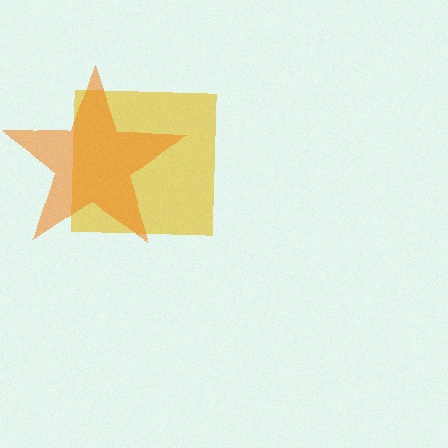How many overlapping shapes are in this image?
There are 2 overlapping shapes in the image.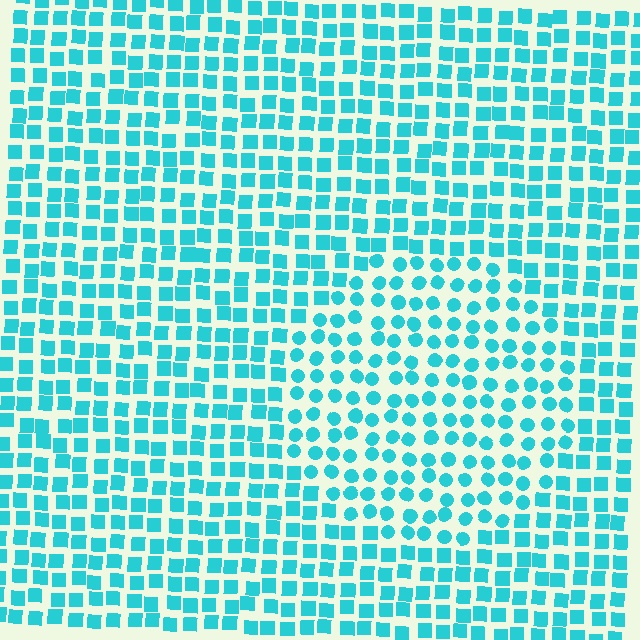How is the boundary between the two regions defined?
The boundary is defined by a change in element shape: circles inside vs. squares outside. All elements share the same color and spacing.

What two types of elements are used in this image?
The image uses circles inside the circle region and squares outside it.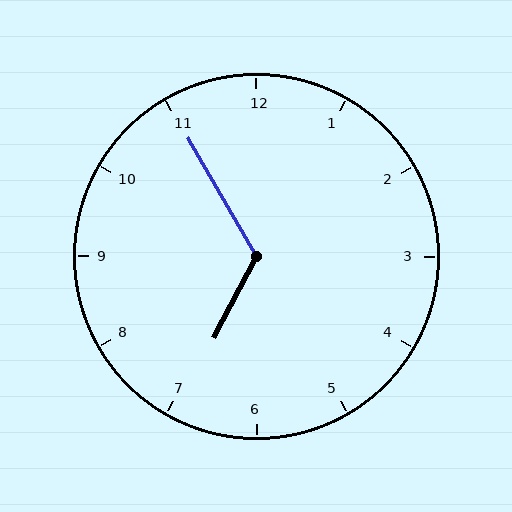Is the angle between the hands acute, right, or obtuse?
It is obtuse.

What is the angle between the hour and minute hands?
Approximately 122 degrees.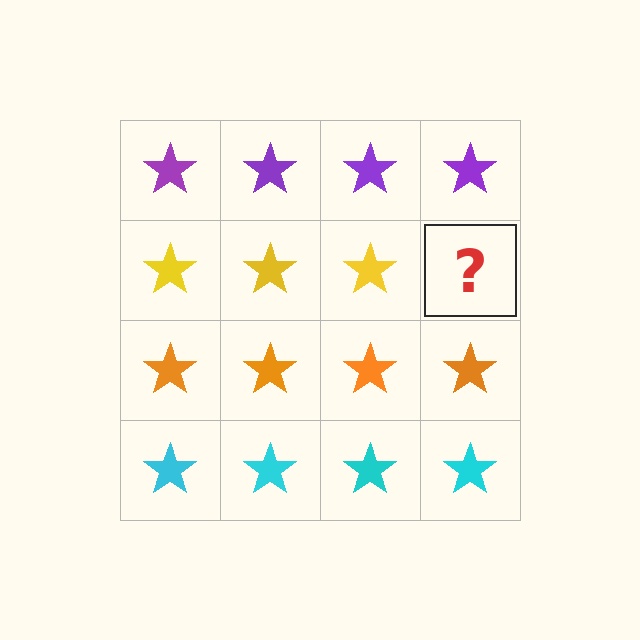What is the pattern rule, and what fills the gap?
The rule is that each row has a consistent color. The gap should be filled with a yellow star.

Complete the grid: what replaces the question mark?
The question mark should be replaced with a yellow star.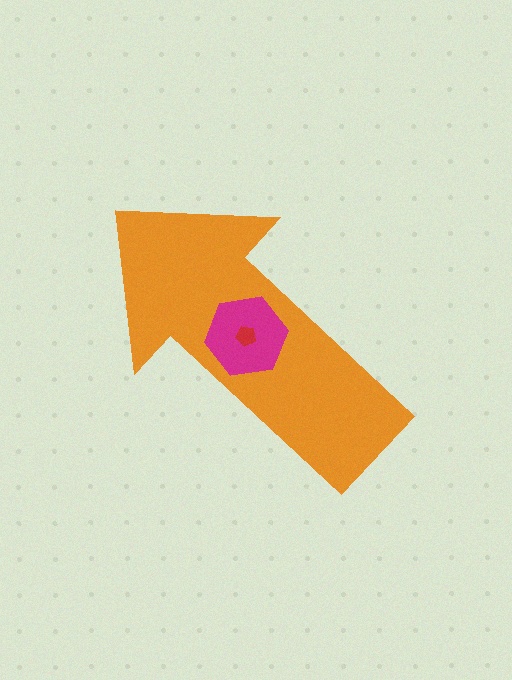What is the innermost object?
The red pentagon.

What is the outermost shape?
The orange arrow.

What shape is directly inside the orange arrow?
The magenta hexagon.